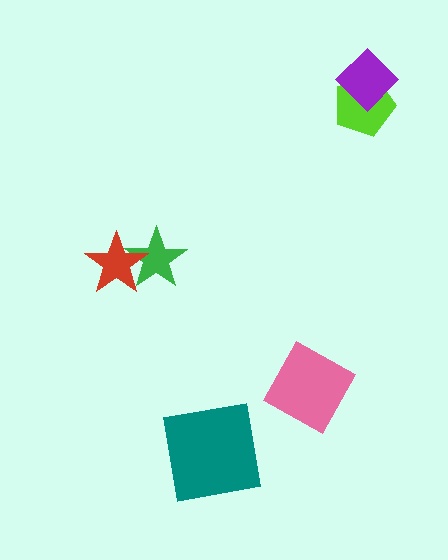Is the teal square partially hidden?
No, no other shape covers it.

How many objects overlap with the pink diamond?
0 objects overlap with the pink diamond.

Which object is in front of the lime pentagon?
The purple diamond is in front of the lime pentagon.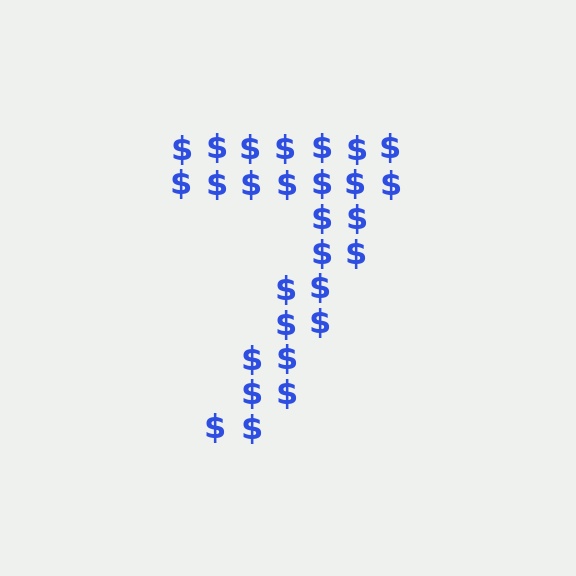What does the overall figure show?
The overall figure shows the digit 7.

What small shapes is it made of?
It is made of small dollar signs.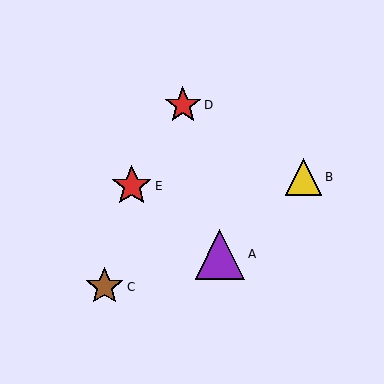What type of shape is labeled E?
Shape E is a red star.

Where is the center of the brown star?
The center of the brown star is at (105, 287).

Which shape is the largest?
The purple triangle (labeled A) is the largest.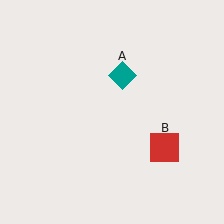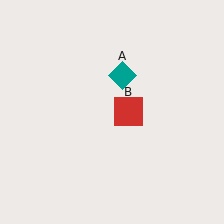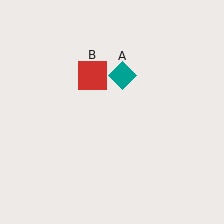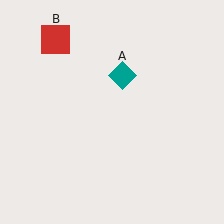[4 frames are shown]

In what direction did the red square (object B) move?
The red square (object B) moved up and to the left.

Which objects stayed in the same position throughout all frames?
Teal diamond (object A) remained stationary.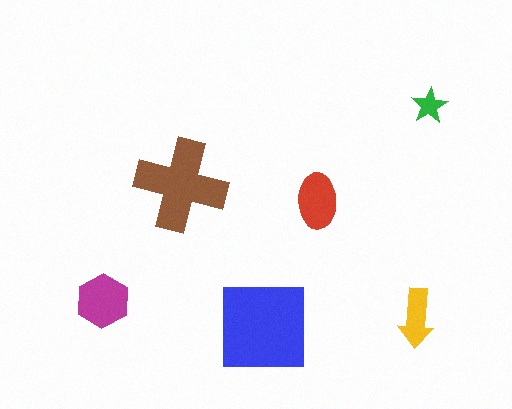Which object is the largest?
The blue square.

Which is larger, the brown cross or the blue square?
The blue square.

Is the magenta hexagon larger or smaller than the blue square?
Smaller.